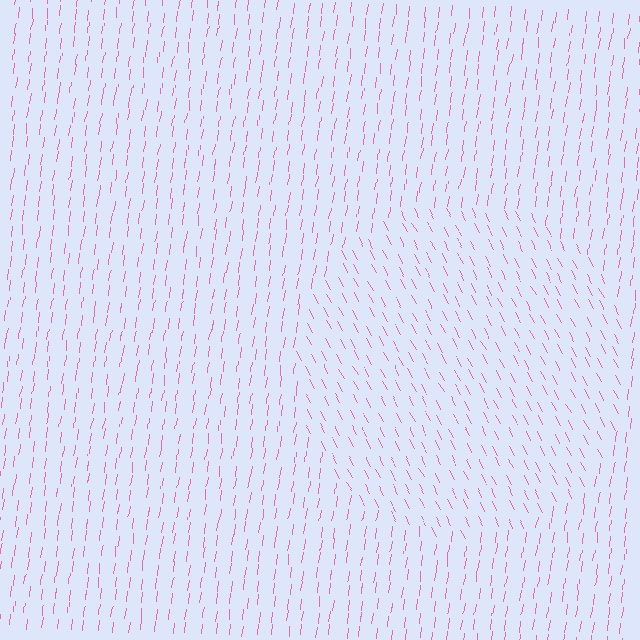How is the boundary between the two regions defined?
The boundary is defined purely by a change in line orientation (approximately 35 degrees difference). All lines are the same color and thickness.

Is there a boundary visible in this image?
Yes, there is a texture boundary formed by a change in line orientation.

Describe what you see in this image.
The image is filled with small pink line segments. A circle region in the image has lines oriented differently from the surrounding lines, creating a visible texture boundary.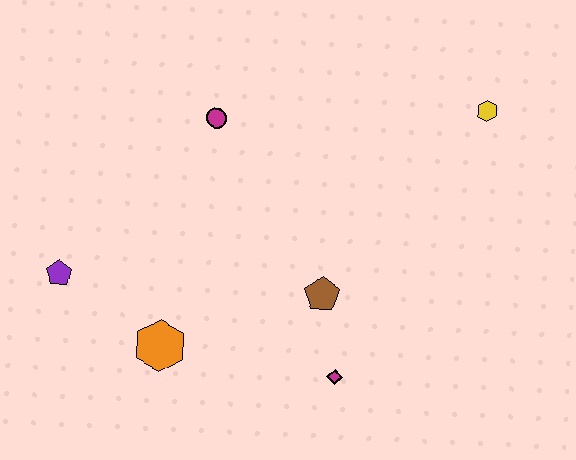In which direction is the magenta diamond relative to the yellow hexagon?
The magenta diamond is below the yellow hexagon.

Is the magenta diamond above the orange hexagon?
No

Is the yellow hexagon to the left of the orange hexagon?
No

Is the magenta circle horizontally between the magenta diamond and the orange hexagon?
Yes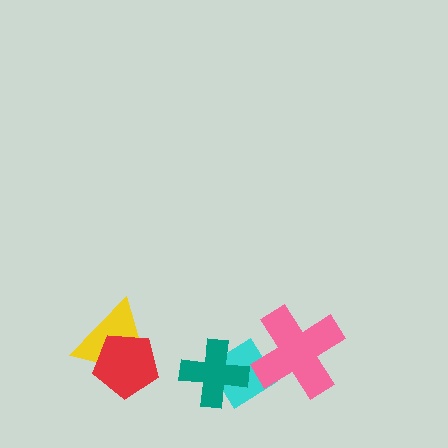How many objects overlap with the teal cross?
1 object overlaps with the teal cross.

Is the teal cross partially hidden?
No, no other shape covers it.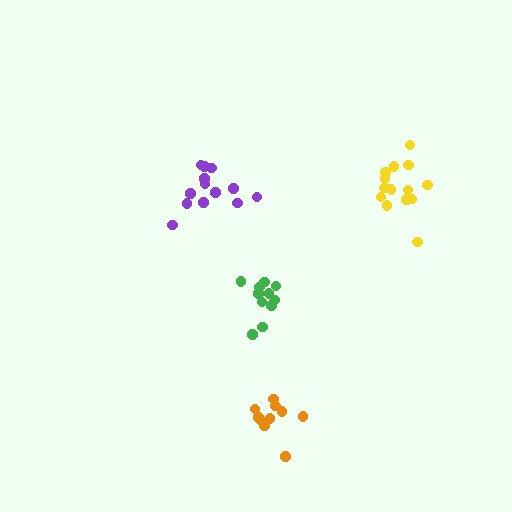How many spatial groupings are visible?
There are 4 spatial groupings.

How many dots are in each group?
Group 1: 13 dots, Group 2: 10 dots, Group 3: 14 dots, Group 4: 12 dots (49 total).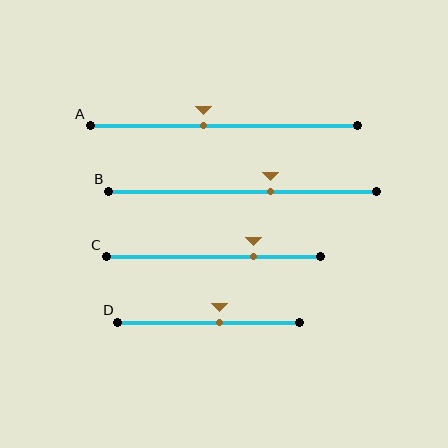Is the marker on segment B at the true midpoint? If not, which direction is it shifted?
No, the marker on segment B is shifted to the right by about 11% of the segment length.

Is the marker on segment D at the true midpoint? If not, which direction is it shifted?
No, the marker on segment D is shifted to the right by about 6% of the segment length.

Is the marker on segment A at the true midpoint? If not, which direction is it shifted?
No, the marker on segment A is shifted to the left by about 8% of the segment length.